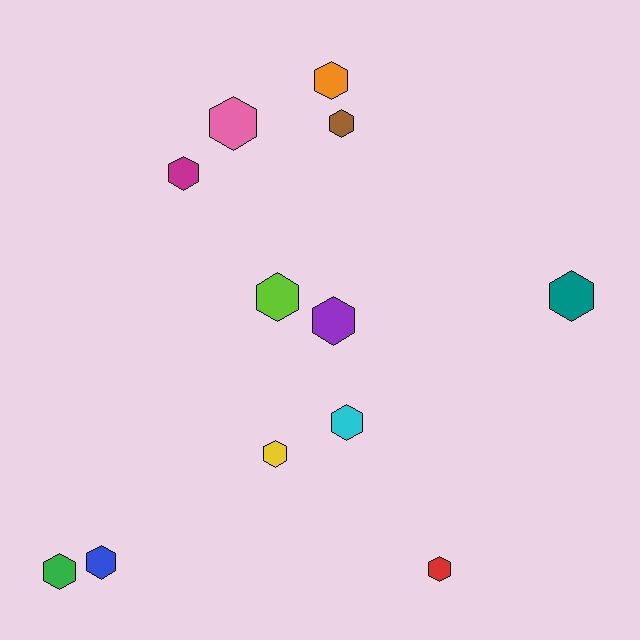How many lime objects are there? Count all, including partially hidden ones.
There is 1 lime object.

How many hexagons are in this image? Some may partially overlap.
There are 12 hexagons.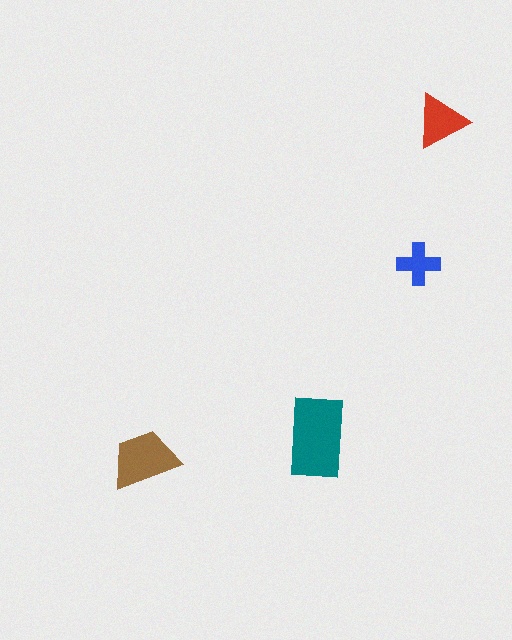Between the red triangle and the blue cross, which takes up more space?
The red triangle.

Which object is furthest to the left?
The brown trapezoid is leftmost.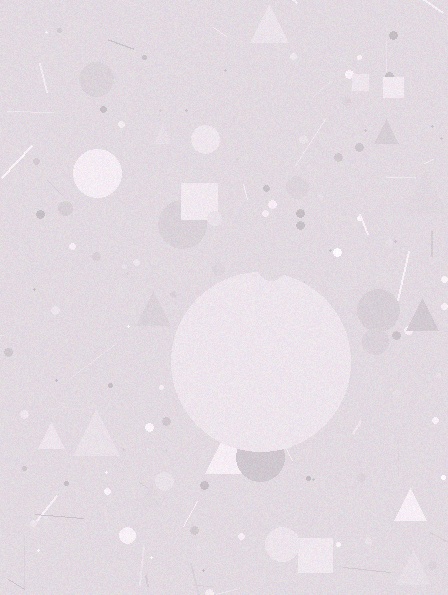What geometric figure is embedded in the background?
A circle is embedded in the background.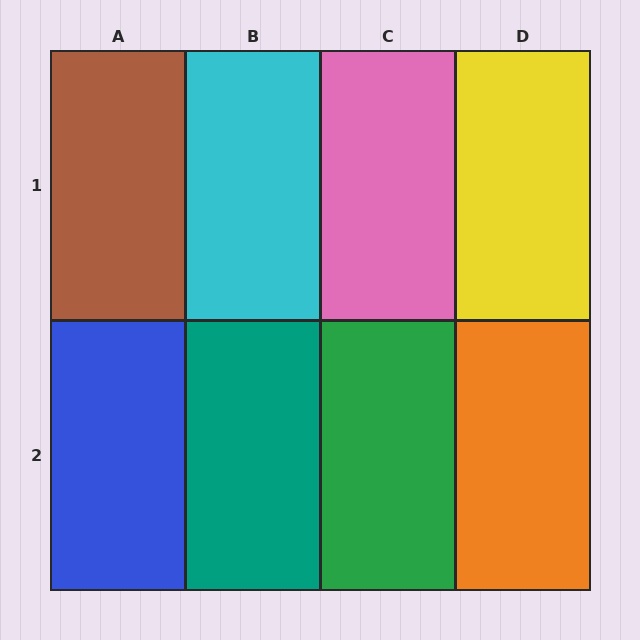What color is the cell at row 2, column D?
Orange.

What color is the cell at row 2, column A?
Blue.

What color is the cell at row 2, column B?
Teal.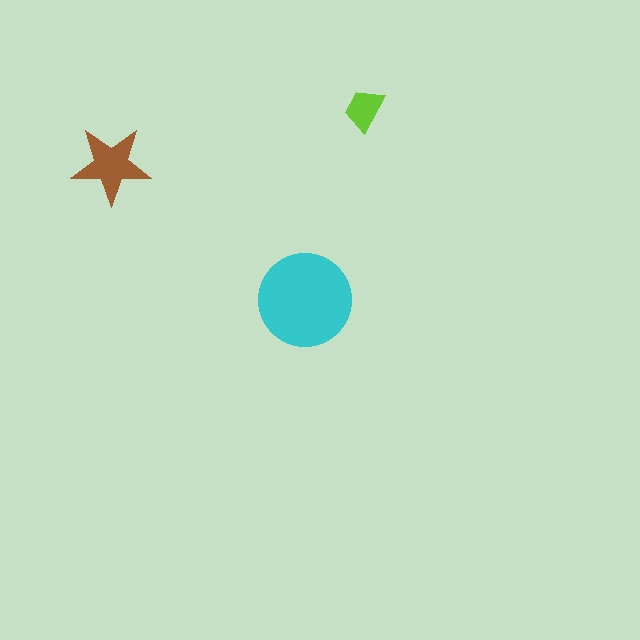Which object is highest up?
The lime trapezoid is topmost.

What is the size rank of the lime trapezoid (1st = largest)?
3rd.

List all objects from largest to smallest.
The cyan circle, the brown star, the lime trapezoid.